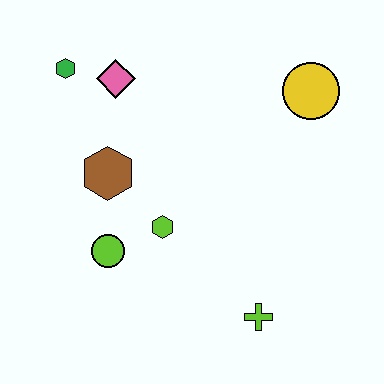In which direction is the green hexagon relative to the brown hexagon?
The green hexagon is above the brown hexagon.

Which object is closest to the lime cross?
The lime hexagon is closest to the lime cross.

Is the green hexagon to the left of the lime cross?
Yes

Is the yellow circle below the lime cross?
No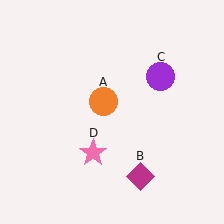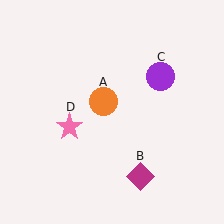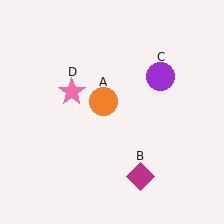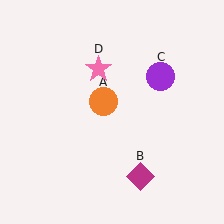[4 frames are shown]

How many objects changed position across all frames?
1 object changed position: pink star (object D).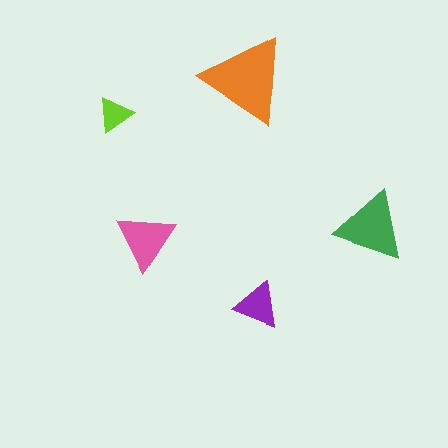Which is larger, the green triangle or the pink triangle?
The green one.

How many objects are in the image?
There are 5 objects in the image.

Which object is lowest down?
The purple triangle is bottommost.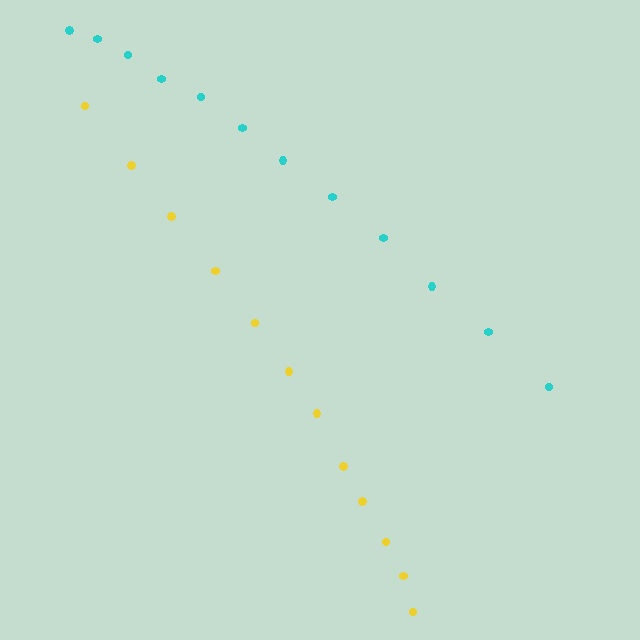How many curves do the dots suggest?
There are 2 distinct paths.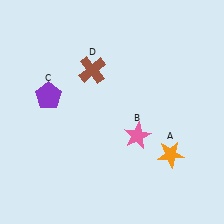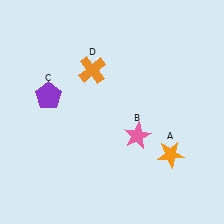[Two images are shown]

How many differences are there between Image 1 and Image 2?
There is 1 difference between the two images.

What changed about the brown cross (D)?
In Image 1, D is brown. In Image 2, it changed to orange.